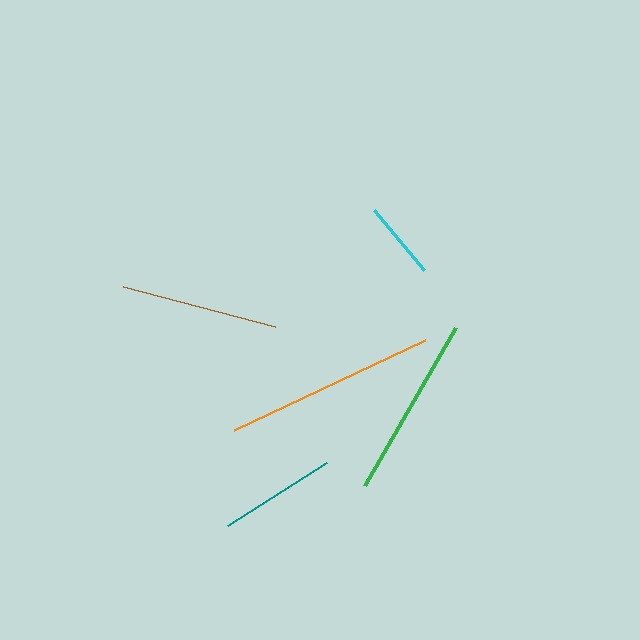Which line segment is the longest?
The orange line is the longest at approximately 212 pixels.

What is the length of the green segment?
The green segment is approximately 183 pixels long.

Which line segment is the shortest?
The cyan line is the shortest at approximately 78 pixels.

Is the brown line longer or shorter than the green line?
The green line is longer than the brown line.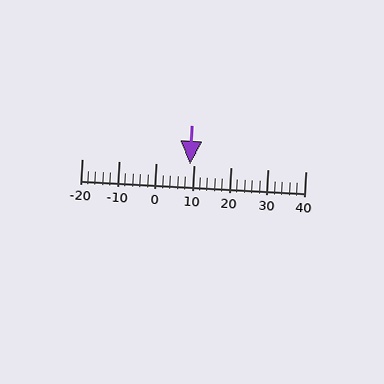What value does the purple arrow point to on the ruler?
The purple arrow points to approximately 9.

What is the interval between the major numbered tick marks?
The major tick marks are spaced 10 units apart.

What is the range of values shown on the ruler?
The ruler shows values from -20 to 40.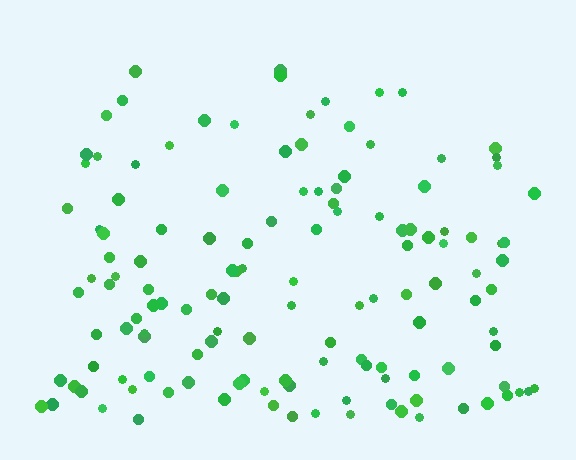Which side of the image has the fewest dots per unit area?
The top.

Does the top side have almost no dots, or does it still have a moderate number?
Still a moderate number, just noticeably fewer than the bottom.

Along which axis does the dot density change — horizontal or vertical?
Vertical.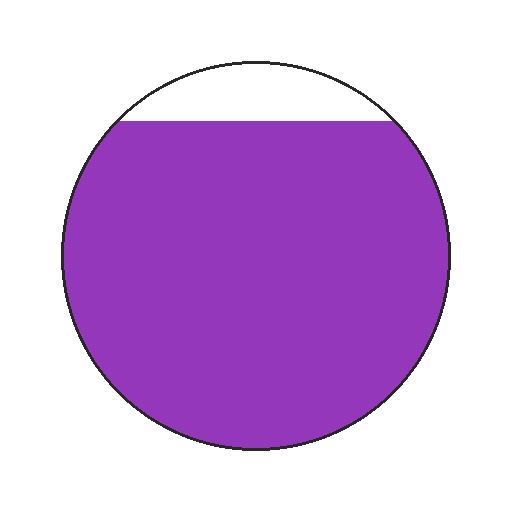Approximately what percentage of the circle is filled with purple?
Approximately 90%.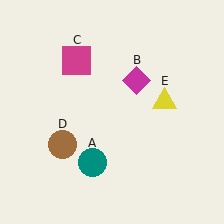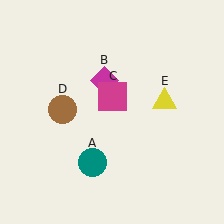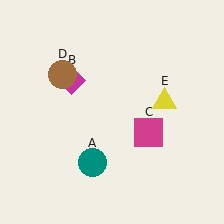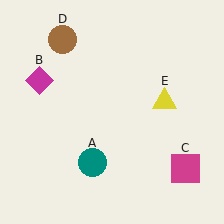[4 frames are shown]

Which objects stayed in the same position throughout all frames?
Teal circle (object A) and yellow triangle (object E) remained stationary.